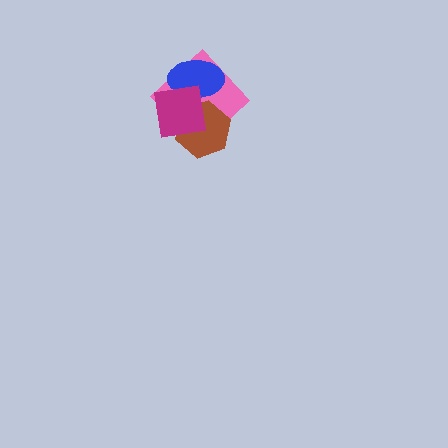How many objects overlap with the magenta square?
3 objects overlap with the magenta square.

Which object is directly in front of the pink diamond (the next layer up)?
The brown hexagon is directly in front of the pink diamond.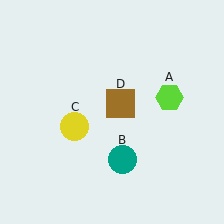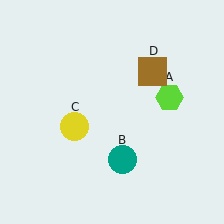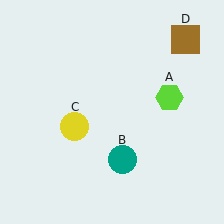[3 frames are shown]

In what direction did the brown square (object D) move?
The brown square (object D) moved up and to the right.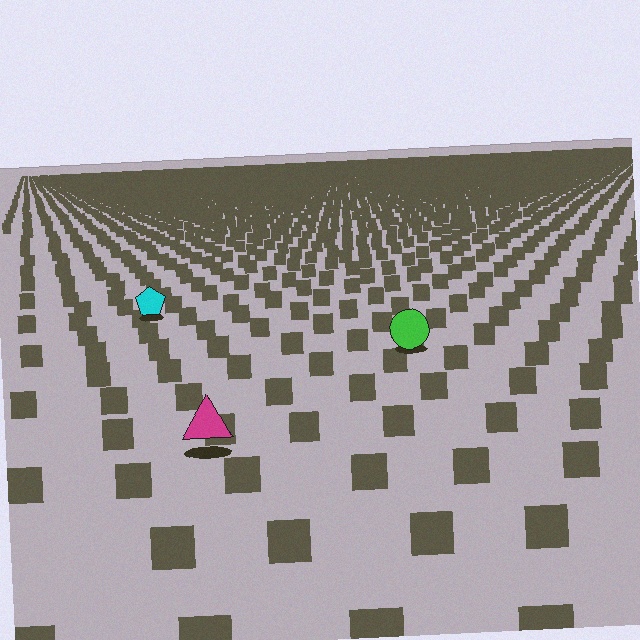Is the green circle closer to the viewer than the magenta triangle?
No. The magenta triangle is closer — you can tell from the texture gradient: the ground texture is coarser near it.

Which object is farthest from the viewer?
The cyan pentagon is farthest from the viewer. It appears smaller and the ground texture around it is denser.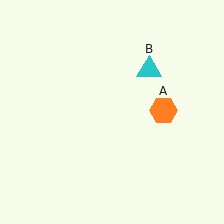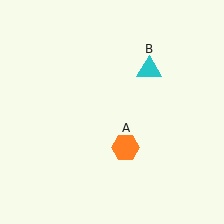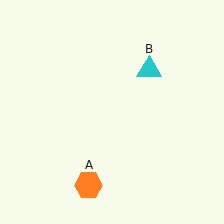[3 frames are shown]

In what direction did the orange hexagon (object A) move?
The orange hexagon (object A) moved down and to the left.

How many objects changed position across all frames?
1 object changed position: orange hexagon (object A).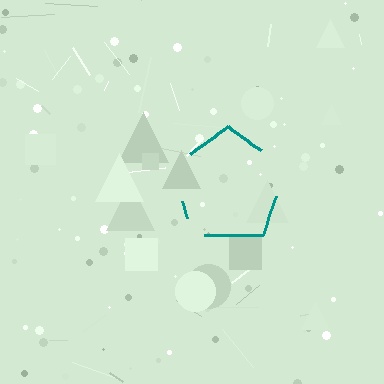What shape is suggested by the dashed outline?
The dashed outline suggests a pentagon.